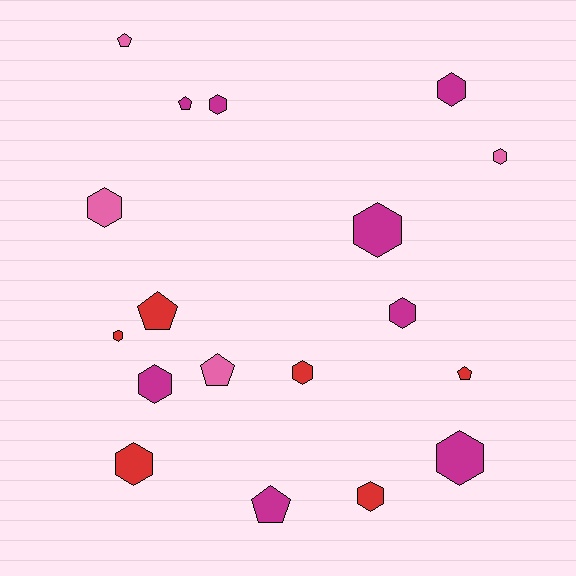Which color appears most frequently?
Magenta, with 8 objects.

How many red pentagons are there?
There are 2 red pentagons.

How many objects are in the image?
There are 18 objects.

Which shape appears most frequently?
Hexagon, with 12 objects.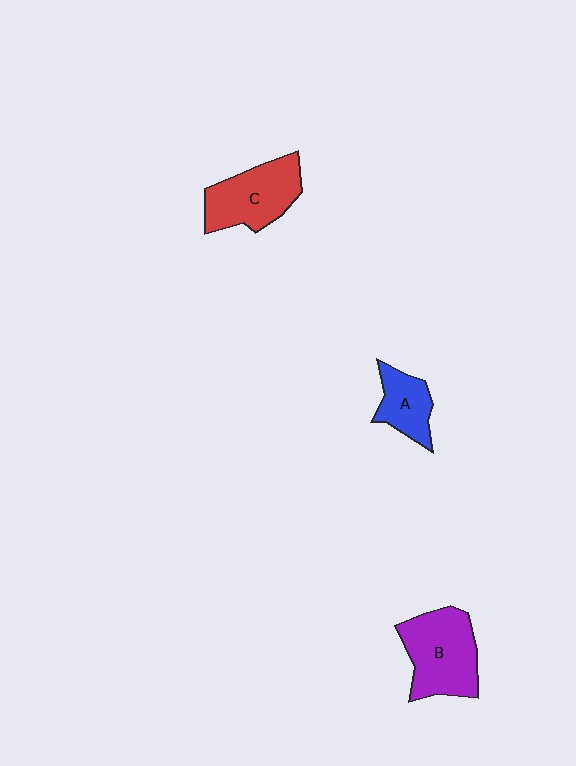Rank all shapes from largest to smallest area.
From largest to smallest: B (purple), C (red), A (blue).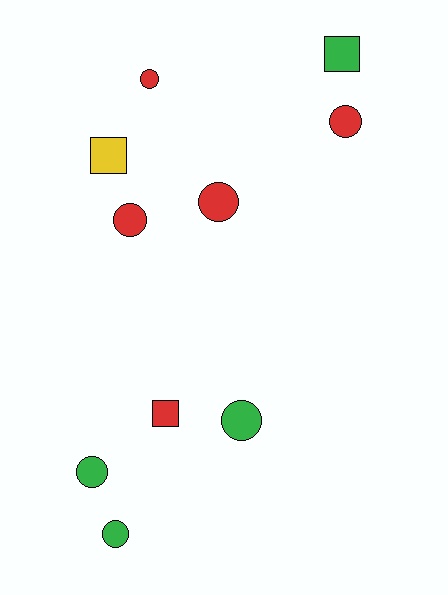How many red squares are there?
There is 1 red square.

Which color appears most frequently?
Red, with 5 objects.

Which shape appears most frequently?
Circle, with 7 objects.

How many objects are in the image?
There are 10 objects.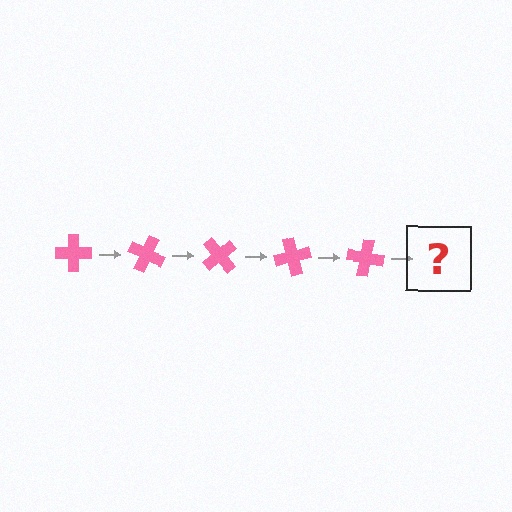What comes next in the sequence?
The next element should be a pink cross rotated 125 degrees.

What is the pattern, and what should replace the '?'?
The pattern is that the cross rotates 25 degrees each step. The '?' should be a pink cross rotated 125 degrees.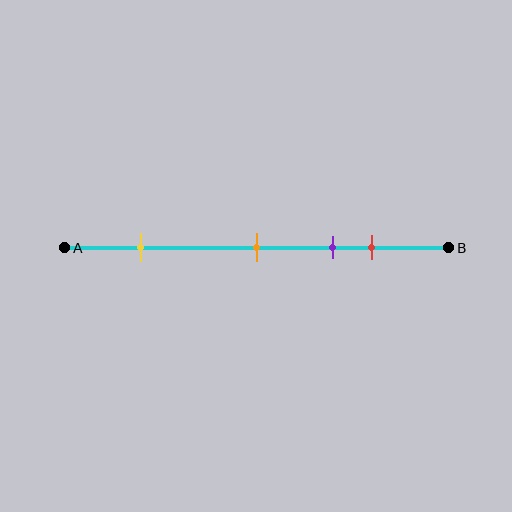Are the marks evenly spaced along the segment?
No, the marks are not evenly spaced.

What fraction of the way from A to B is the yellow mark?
The yellow mark is approximately 20% (0.2) of the way from A to B.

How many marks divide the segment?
There are 4 marks dividing the segment.